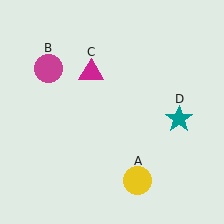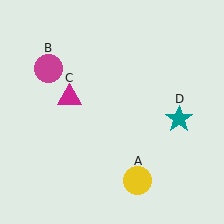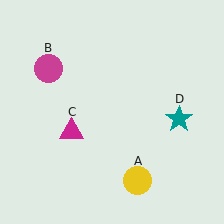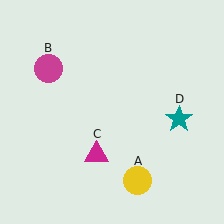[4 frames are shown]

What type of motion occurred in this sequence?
The magenta triangle (object C) rotated counterclockwise around the center of the scene.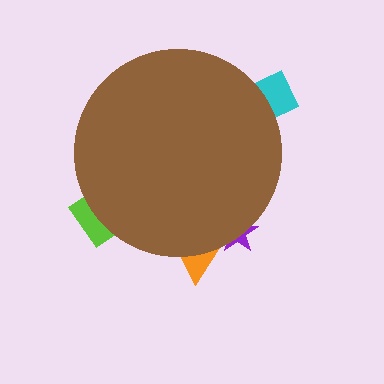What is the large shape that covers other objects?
A brown circle.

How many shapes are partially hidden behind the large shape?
4 shapes are partially hidden.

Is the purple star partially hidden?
Yes, the purple star is partially hidden behind the brown circle.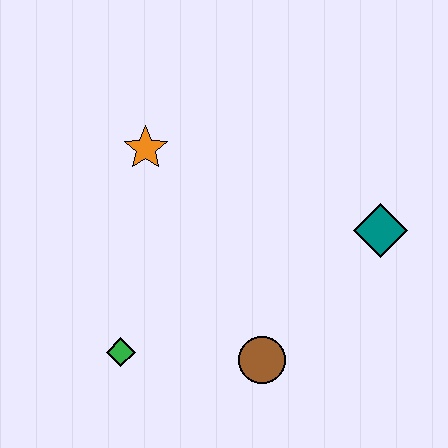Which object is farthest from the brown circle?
The orange star is farthest from the brown circle.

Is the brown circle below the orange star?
Yes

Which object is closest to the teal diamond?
The brown circle is closest to the teal diamond.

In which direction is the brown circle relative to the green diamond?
The brown circle is to the right of the green diamond.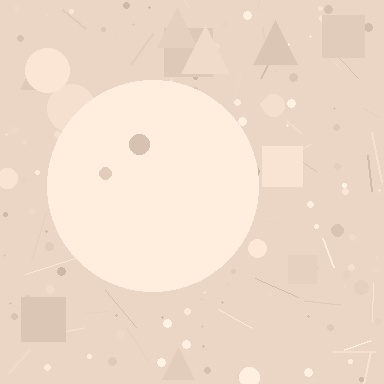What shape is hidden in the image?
A circle is hidden in the image.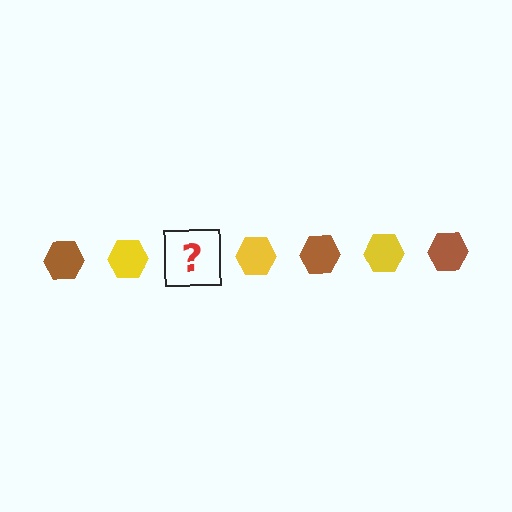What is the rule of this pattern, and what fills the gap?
The rule is that the pattern cycles through brown, yellow hexagons. The gap should be filled with a brown hexagon.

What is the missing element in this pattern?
The missing element is a brown hexagon.